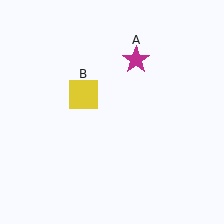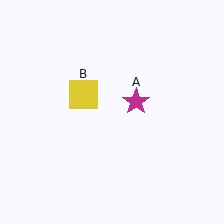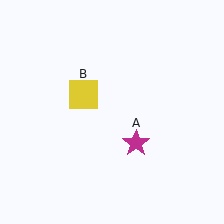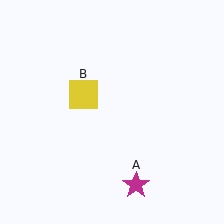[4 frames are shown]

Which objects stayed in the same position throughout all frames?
Yellow square (object B) remained stationary.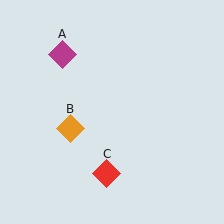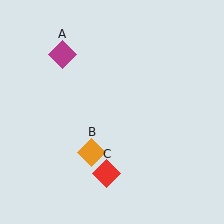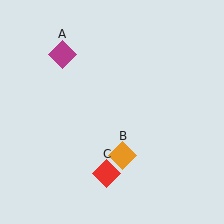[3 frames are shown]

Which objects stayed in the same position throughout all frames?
Magenta diamond (object A) and red diamond (object C) remained stationary.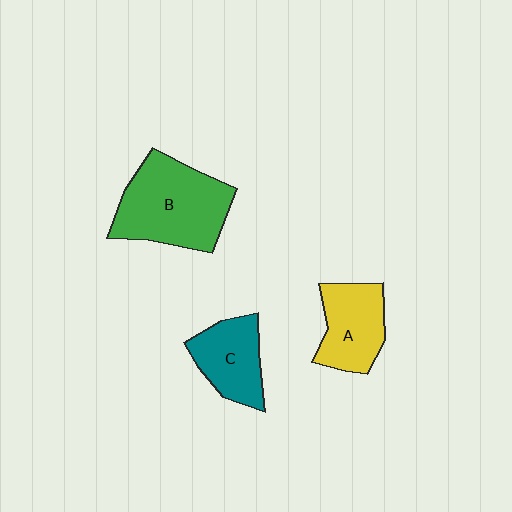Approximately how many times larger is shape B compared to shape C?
Approximately 1.7 times.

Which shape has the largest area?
Shape B (green).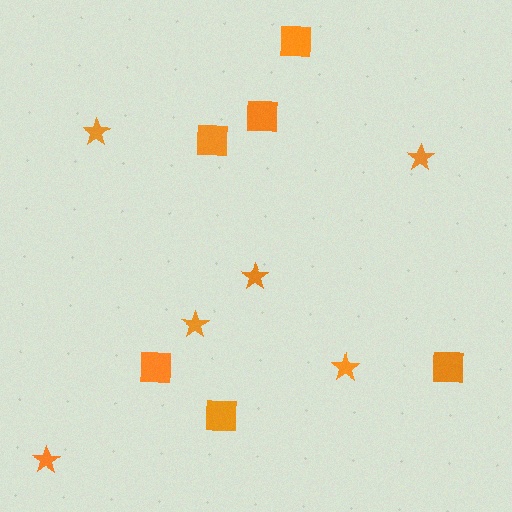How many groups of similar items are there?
There are 2 groups: one group of squares (6) and one group of stars (6).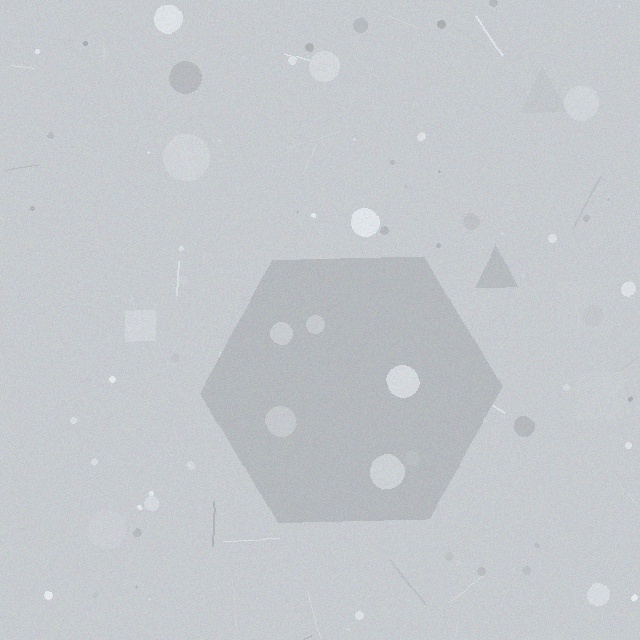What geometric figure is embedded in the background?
A hexagon is embedded in the background.